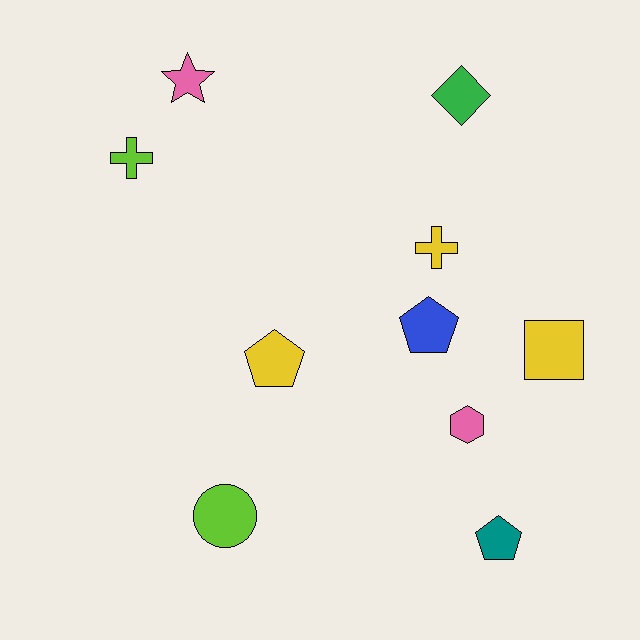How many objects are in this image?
There are 10 objects.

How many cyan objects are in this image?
There are no cyan objects.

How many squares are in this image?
There is 1 square.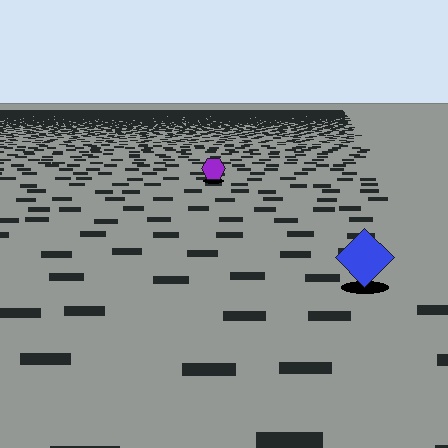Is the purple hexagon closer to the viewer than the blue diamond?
No. The blue diamond is closer — you can tell from the texture gradient: the ground texture is coarser near it.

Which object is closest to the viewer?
The blue diamond is closest. The texture marks near it are larger and more spread out.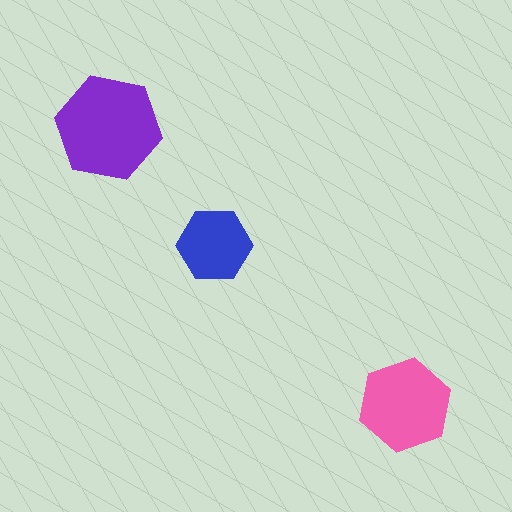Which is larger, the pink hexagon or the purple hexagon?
The purple one.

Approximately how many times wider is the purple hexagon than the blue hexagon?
About 1.5 times wider.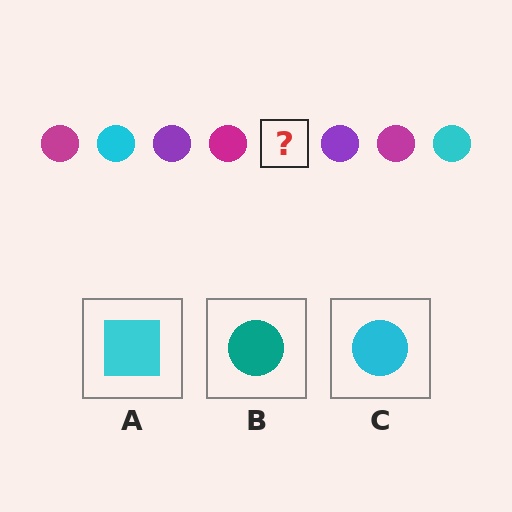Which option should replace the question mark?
Option C.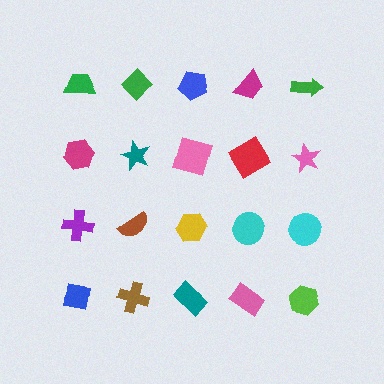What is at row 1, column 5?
A green arrow.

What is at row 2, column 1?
A magenta hexagon.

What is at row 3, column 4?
A cyan circle.